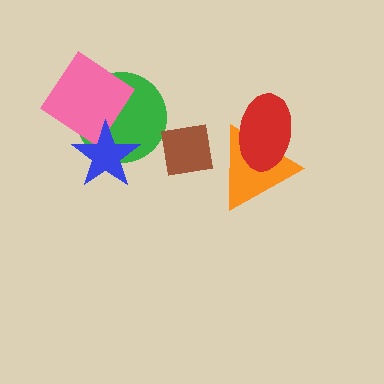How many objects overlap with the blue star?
2 objects overlap with the blue star.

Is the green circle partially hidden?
Yes, it is partially covered by another shape.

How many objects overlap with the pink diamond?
2 objects overlap with the pink diamond.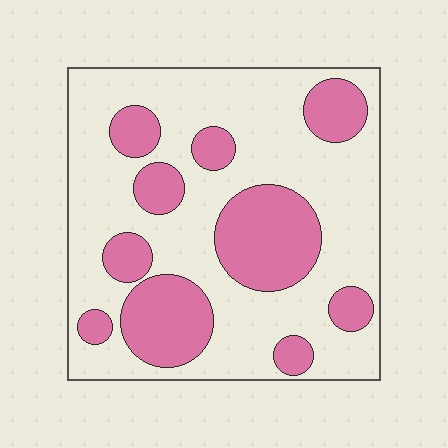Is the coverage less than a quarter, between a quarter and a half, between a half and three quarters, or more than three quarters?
Between a quarter and a half.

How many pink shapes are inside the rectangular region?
10.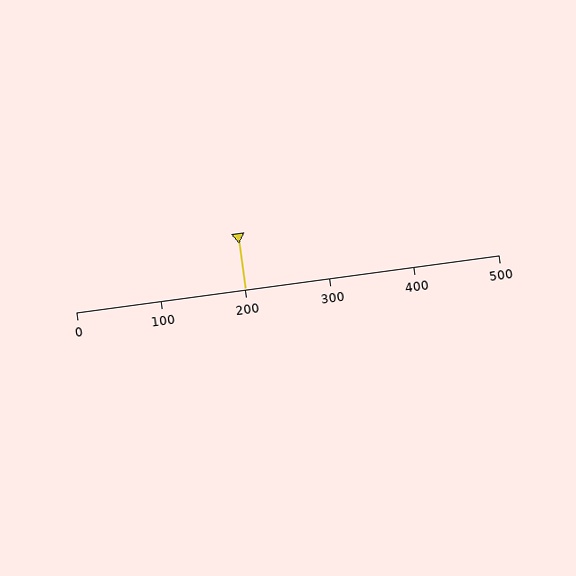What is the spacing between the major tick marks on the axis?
The major ticks are spaced 100 apart.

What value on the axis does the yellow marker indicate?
The marker indicates approximately 200.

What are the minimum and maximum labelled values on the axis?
The axis runs from 0 to 500.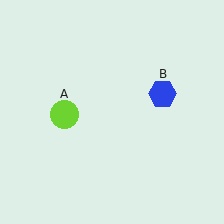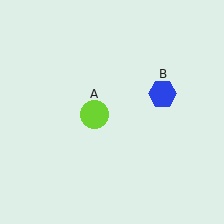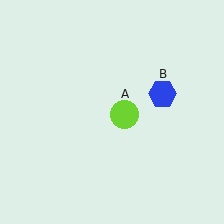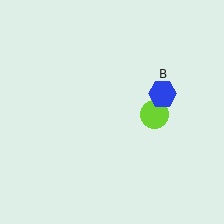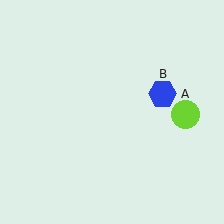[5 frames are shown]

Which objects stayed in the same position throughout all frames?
Blue hexagon (object B) remained stationary.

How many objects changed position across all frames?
1 object changed position: lime circle (object A).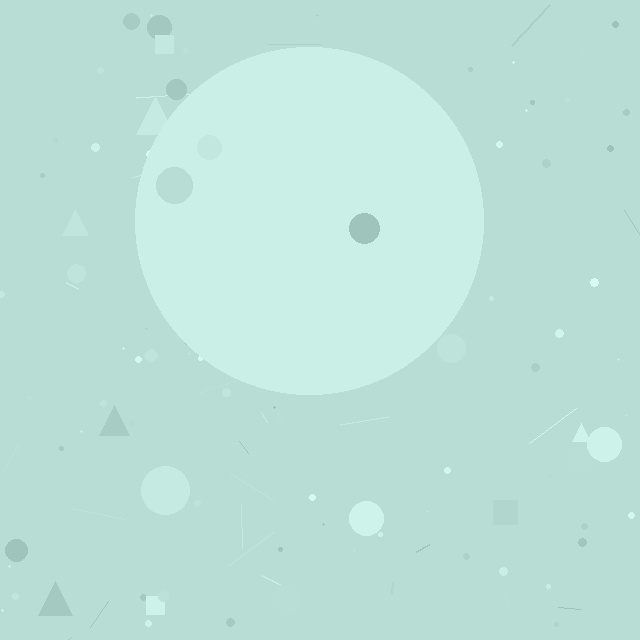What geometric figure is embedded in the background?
A circle is embedded in the background.